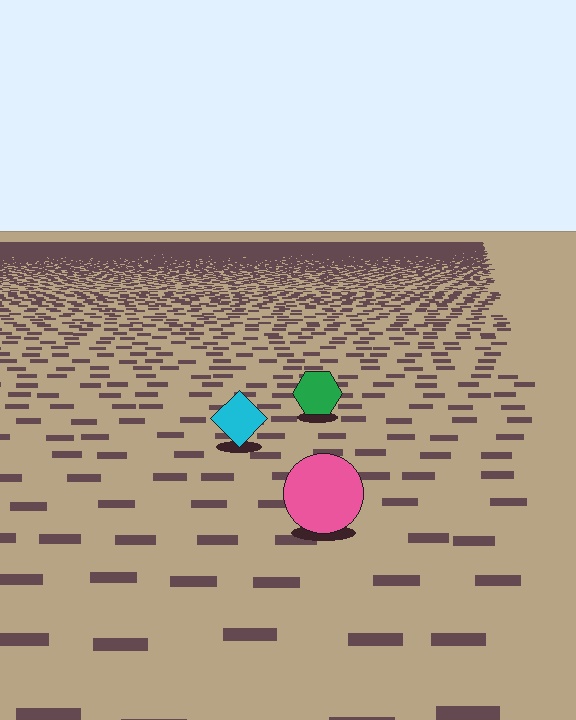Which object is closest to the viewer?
The pink circle is closest. The texture marks near it are larger and more spread out.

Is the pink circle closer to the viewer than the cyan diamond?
Yes. The pink circle is closer — you can tell from the texture gradient: the ground texture is coarser near it.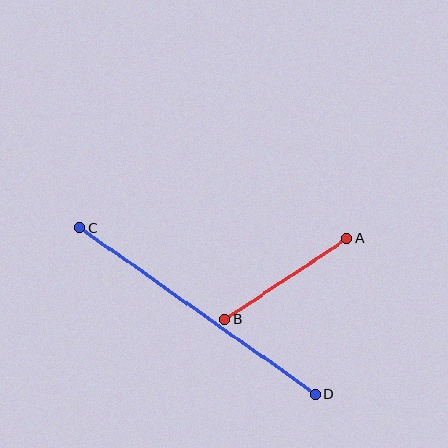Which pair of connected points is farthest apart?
Points C and D are farthest apart.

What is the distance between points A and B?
The distance is approximately 146 pixels.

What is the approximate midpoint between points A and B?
The midpoint is at approximately (286, 279) pixels.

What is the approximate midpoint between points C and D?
The midpoint is at approximately (198, 311) pixels.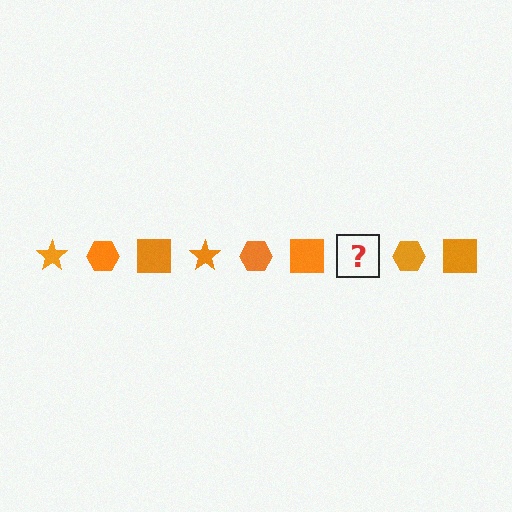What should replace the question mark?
The question mark should be replaced with an orange star.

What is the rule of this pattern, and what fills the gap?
The rule is that the pattern cycles through star, hexagon, square shapes in orange. The gap should be filled with an orange star.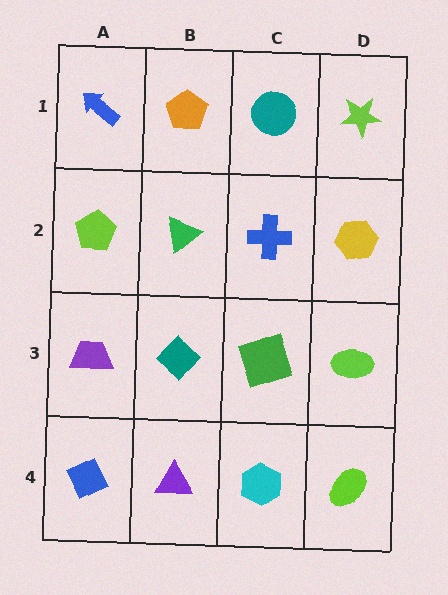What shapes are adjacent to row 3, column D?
A yellow hexagon (row 2, column D), a lime ellipse (row 4, column D), a green square (row 3, column C).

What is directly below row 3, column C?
A cyan hexagon.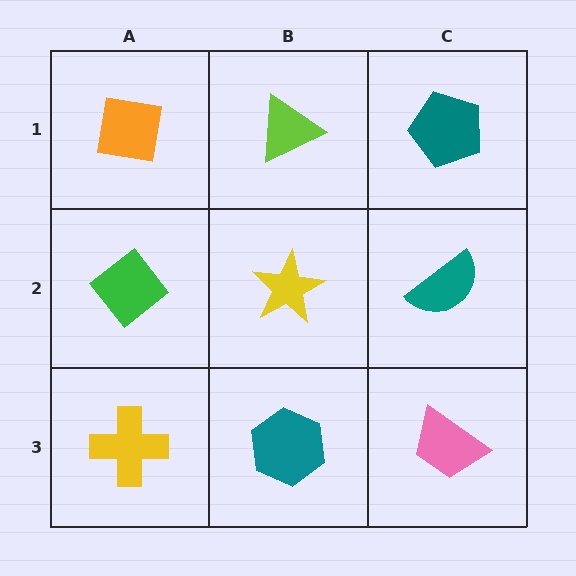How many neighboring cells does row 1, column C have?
2.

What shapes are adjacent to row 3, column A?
A green diamond (row 2, column A), a teal hexagon (row 3, column B).